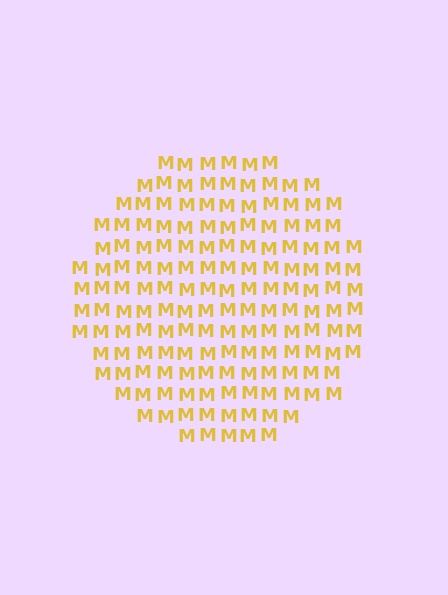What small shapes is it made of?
It is made of small letter M's.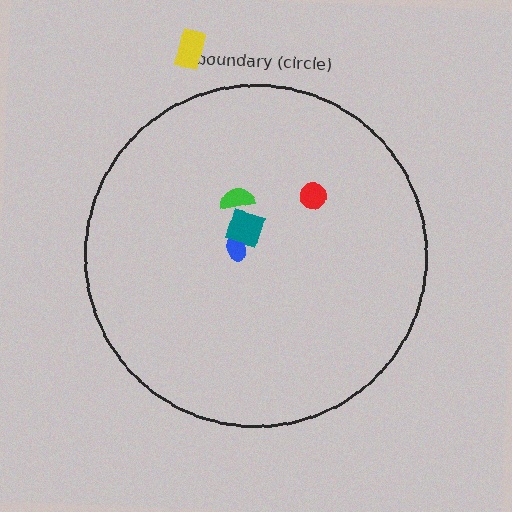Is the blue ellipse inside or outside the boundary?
Inside.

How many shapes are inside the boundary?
4 inside, 1 outside.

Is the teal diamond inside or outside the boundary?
Inside.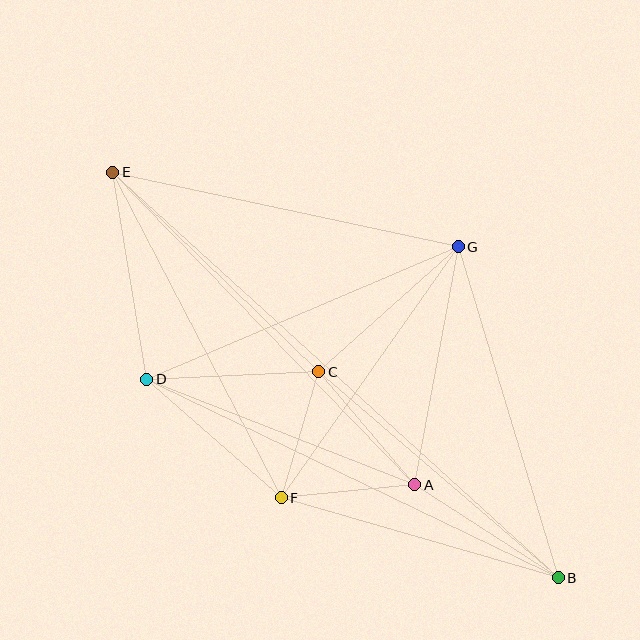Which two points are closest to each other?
Points C and F are closest to each other.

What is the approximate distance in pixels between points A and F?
The distance between A and F is approximately 134 pixels.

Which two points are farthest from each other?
Points B and E are farthest from each other.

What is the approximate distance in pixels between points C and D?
The distance between C and D is approximately 172 pixels.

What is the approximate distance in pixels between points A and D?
The distance between A and D is approximately 288 pixels.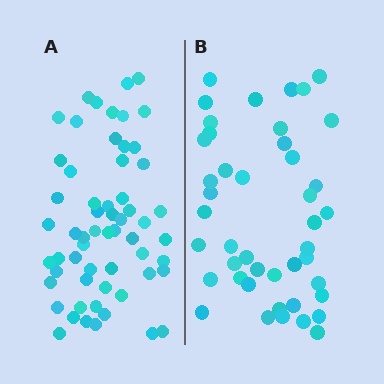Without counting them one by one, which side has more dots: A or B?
Region A (the left region) has more dots.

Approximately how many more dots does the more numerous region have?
Region A has approximately 15 more dots than region B.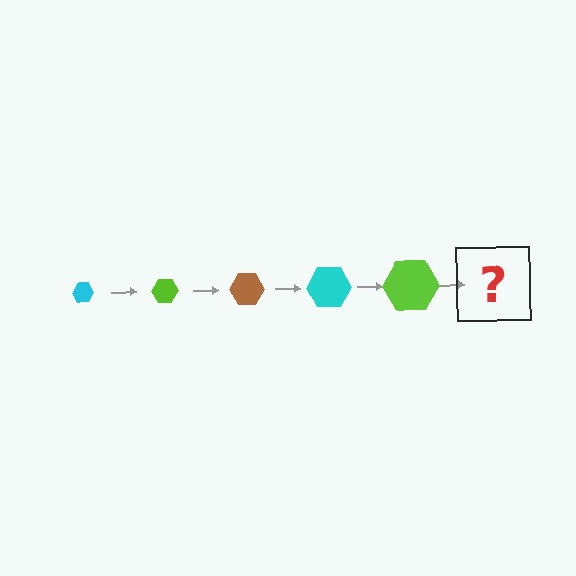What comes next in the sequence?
The next element should be a brown hexagon, larger than the previous one.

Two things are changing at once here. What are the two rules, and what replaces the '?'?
The two rules are that the hexagon grows larger each step and the color cycles through cyan, lime, and brown. The '?' should be a brown hexagon, larger than the previous one.